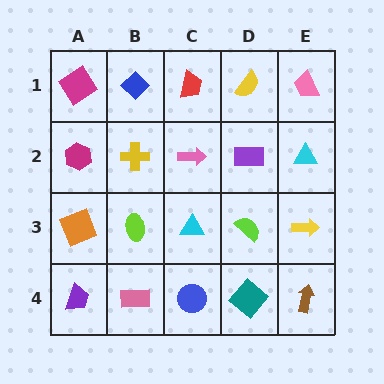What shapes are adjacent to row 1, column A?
A magenta hexagon (row 2, column A), a blue diamond (row 1, column B).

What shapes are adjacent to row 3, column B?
A yellow cross (row 2, column B), a pink rectangle (row 4, column B), an orange square (row 3, column A), a cyan triangle (row 3, column C).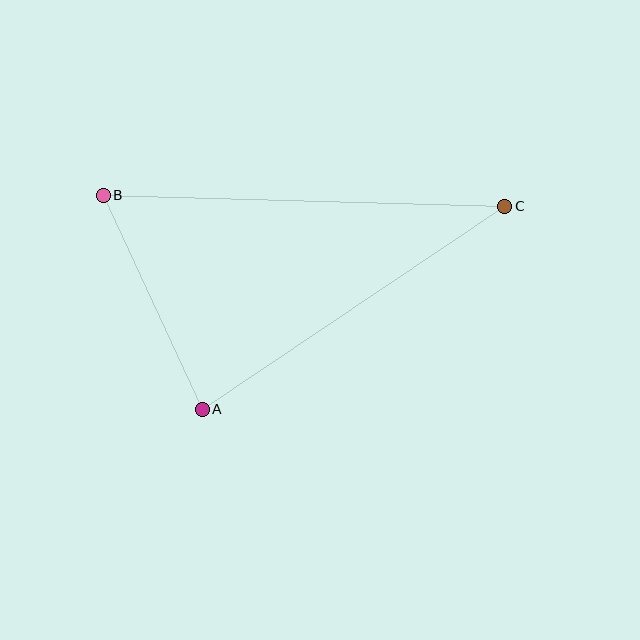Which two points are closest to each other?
Points A and B are closest to each other.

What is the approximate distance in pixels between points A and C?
The distance between A and C is approximately 364 pixels.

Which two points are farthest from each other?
Points B and C are farthest from each other.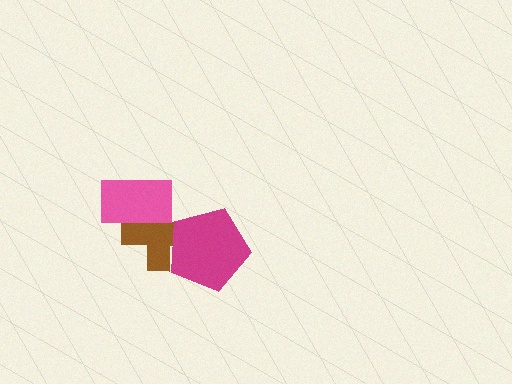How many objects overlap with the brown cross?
2 objects overlap with the brown cross.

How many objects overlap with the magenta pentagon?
1 object overlaps with the magenta pentagon.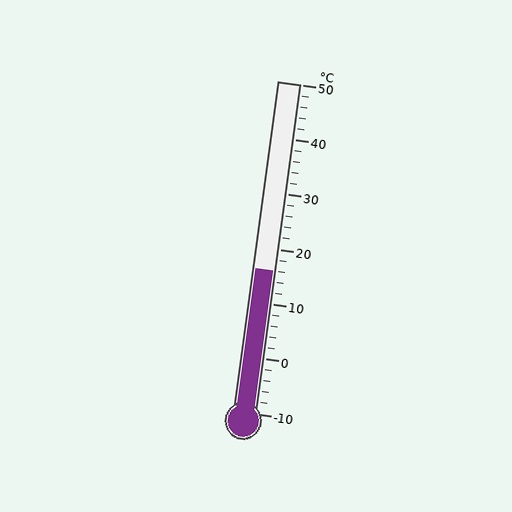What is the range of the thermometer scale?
The thermometer scale ranges from -10°C to 50°C.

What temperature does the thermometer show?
The thermometer shows approximately 16°C.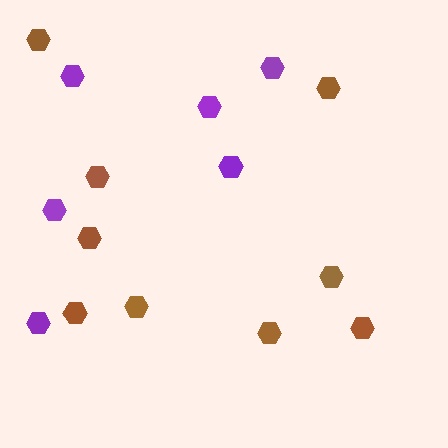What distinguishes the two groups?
There are 2 groups: one group of brown hexagons (9) and one group of purple hexagons (6).